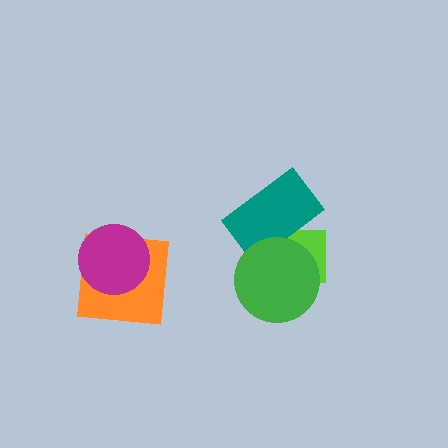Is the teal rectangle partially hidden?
Yes, it is partially covered by another shape.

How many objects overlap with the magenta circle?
1 object overlaps with the magenta circle.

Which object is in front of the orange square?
The magenta circle is in front of the orange square.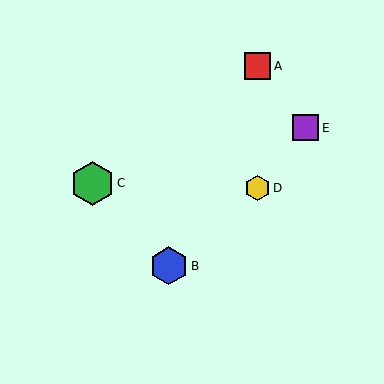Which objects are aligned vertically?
Objects A, D are aligned vertically.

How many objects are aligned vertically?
2 objects (A, D) are aligned vertically.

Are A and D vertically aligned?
Yes, both are at x≈258.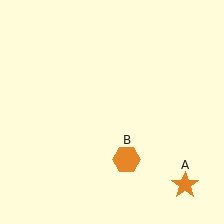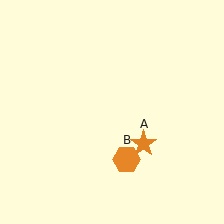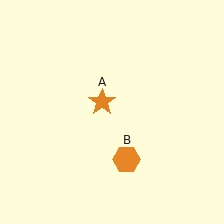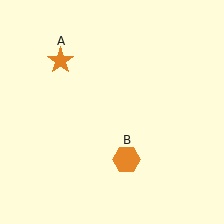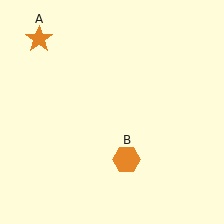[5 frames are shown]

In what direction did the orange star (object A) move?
The orange star (object A) moved up and to the left.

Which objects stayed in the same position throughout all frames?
Orange hexagon (object B) remained stationary.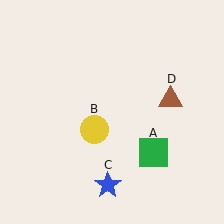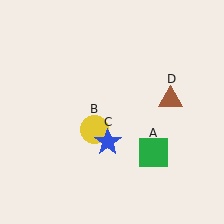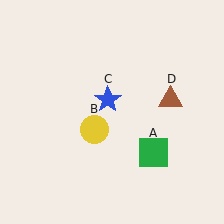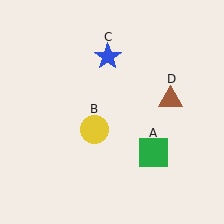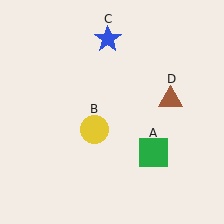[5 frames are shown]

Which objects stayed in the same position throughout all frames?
Green square (object A) and yellow circle (object B) and brown triangle (object D) remained stationary.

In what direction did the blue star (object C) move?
The blue star (object C) moved up.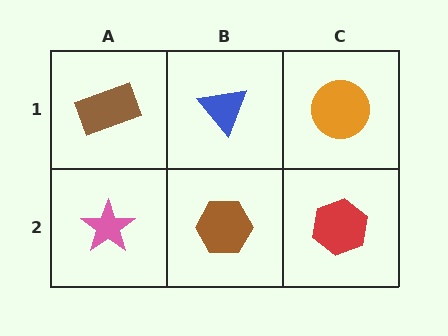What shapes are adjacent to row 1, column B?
A brown hexagon (row 2, column B), a brown rectangle (row 1, column A), an orange circle (row 1, column C).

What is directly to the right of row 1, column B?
An orange circle.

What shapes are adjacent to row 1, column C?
A red hexagon (row 2, column C), a blue triangle (row 1, column B).